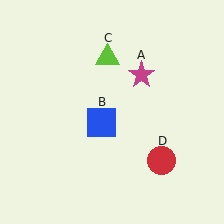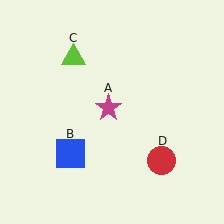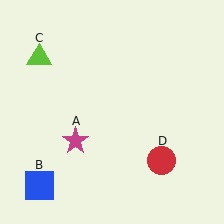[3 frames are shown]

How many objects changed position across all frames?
3 objects changed position: magenta star (object A), blue square (object B), lime triangle (object C).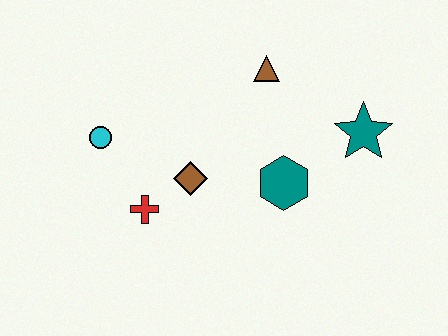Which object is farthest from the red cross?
The teal star is farthest from the red cross.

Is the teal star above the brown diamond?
Yes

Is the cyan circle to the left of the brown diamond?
Yes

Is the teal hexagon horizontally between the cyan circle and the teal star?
Yes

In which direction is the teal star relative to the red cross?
The teal star is to the right of the red cross.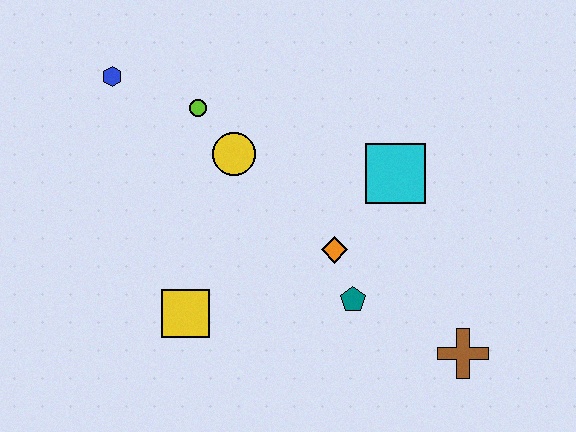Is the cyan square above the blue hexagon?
No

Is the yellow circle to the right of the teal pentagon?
No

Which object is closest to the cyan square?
The orange diamond is closest to the cyan square.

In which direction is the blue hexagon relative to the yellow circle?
The blue hexagon is to the left of the yellow circle.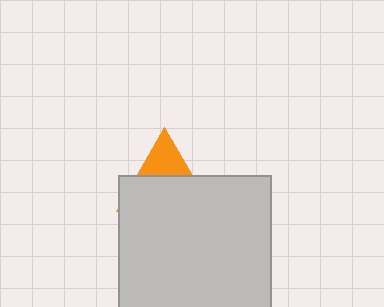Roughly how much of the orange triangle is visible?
A small part of it is visible (roughly 33%).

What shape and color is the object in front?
The object in front is a light gray square.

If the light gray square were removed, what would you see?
You would see the complete orange triangle.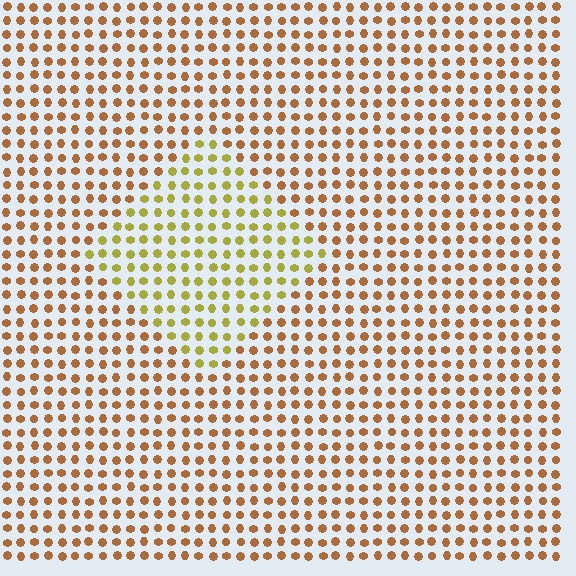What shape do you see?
I see a diamond.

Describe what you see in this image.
The image is filled with small brown elements in a uniform arrangement. A diamond-shaped region is visible where the elements are tinted to a slightly different hue, forming a subtle color boundary.